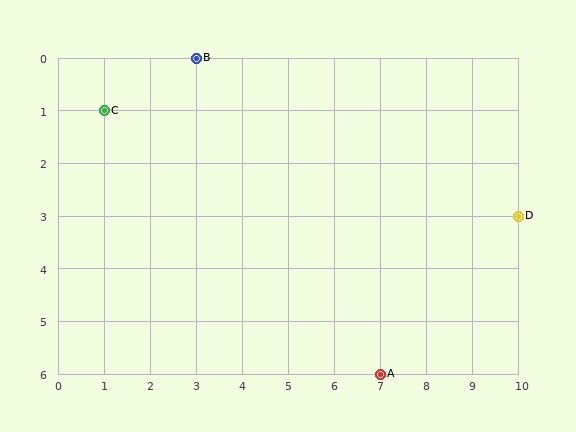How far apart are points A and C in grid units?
Points A and C are 6 columns and 5 rows apart (about 7.8 grid units diagonally).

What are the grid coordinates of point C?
Point C is at grid coordinates (1, 1).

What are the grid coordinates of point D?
Point D is at grid coordinates (10, 3).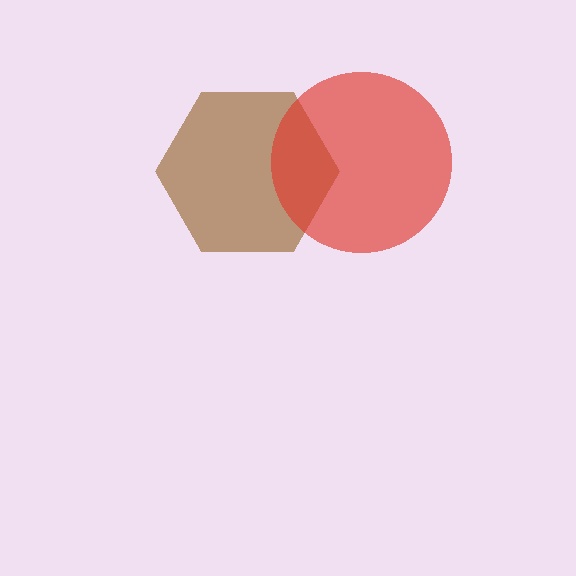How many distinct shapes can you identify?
There are 2 distinct shapes: a brown hexagon, a red circle.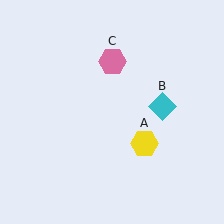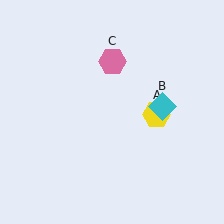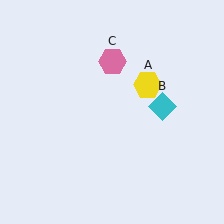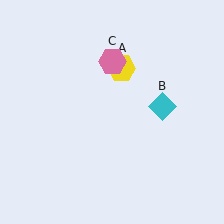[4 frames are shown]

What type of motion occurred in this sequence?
The yellow hexagon (object A) rotated counterclockwise around the center of the scene.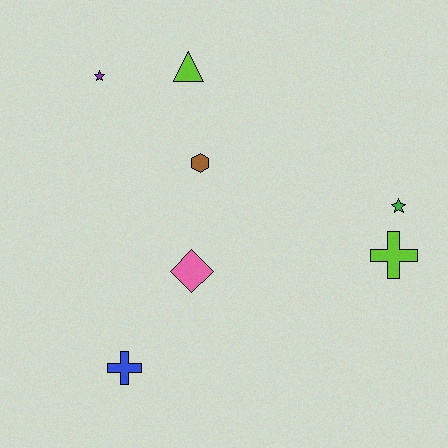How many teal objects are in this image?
There are no teal objects.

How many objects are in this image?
There are 7 objects.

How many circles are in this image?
There are no circles.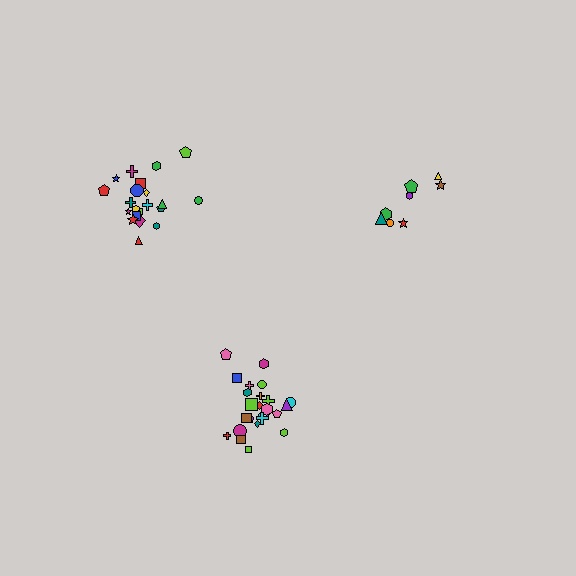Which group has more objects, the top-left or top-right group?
The top-left group.